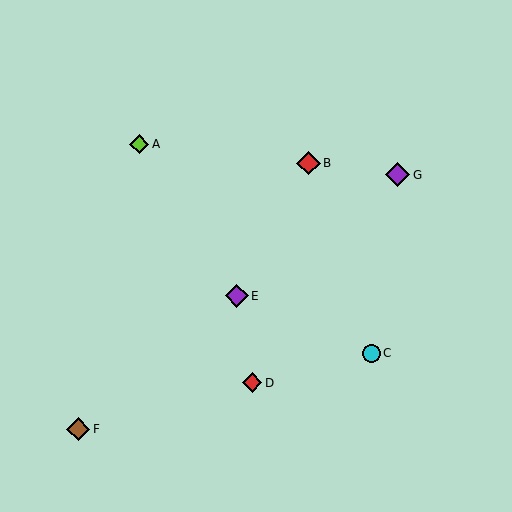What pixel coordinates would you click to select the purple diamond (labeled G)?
Click at (398, 175) to select the purple diamond G.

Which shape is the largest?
The purple diamond (labeled G) is the largest.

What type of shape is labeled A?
Shape A is a lime diamond.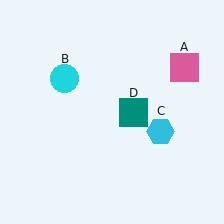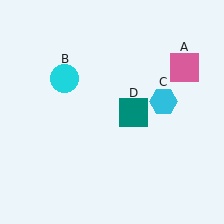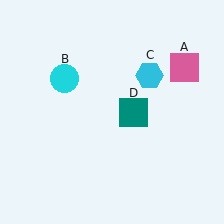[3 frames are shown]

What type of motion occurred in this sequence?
The cyan hexagon (object C) rotated counterclockwise around the center of the scene.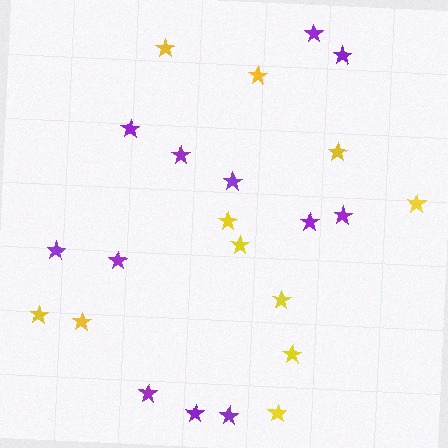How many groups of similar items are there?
There are 2 groups: one group of purple stars (12) and one group of yellow stars (11).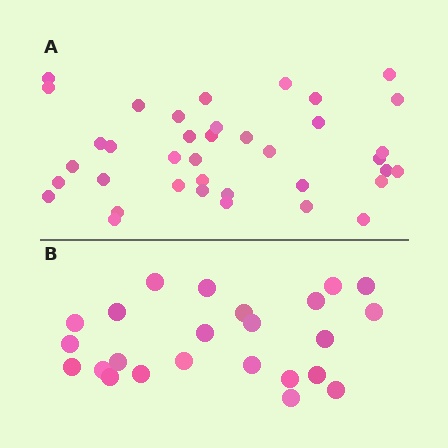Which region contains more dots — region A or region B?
Region A (the top region) has more dots.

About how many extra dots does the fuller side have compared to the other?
Region A has approximately 15 more dots than region B.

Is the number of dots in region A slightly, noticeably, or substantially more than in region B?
Region A has substantially more. The ratio is roughly 1.6 to 1.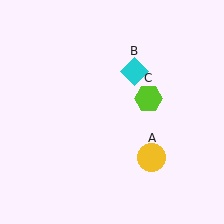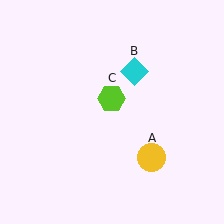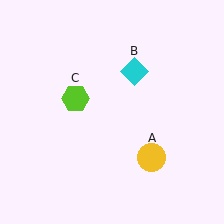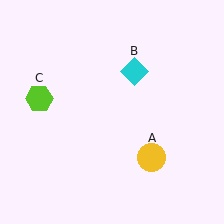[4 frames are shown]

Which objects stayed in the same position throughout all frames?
Yellow circle (object A) and cyan diamond (object B) remained stationary.